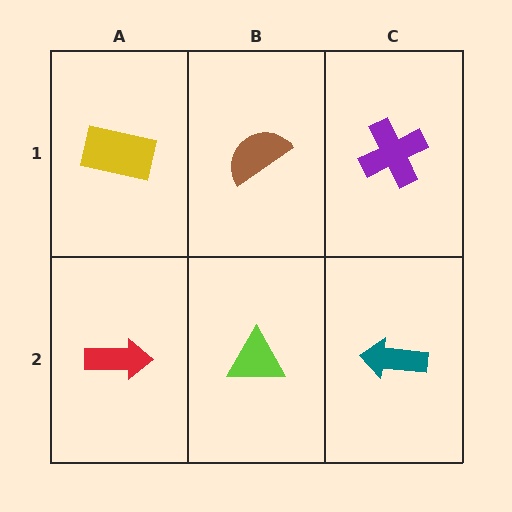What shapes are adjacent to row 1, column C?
A teal arrow (row 2, column C), a brown semicircle (row 1, column B).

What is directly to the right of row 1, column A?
A brown semicircle.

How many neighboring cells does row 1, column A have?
2.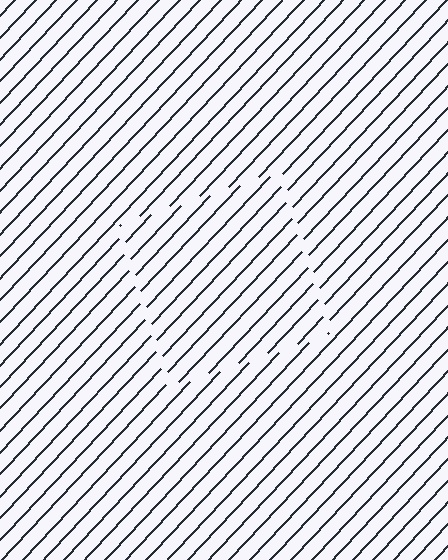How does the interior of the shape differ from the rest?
The interior of the shape contains the same grating, shifted by half a period — the contour is defined by the phase discontinuity where line-ends from the inner and outer gratings abut.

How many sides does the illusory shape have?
4 sides — the line-ends trace a square.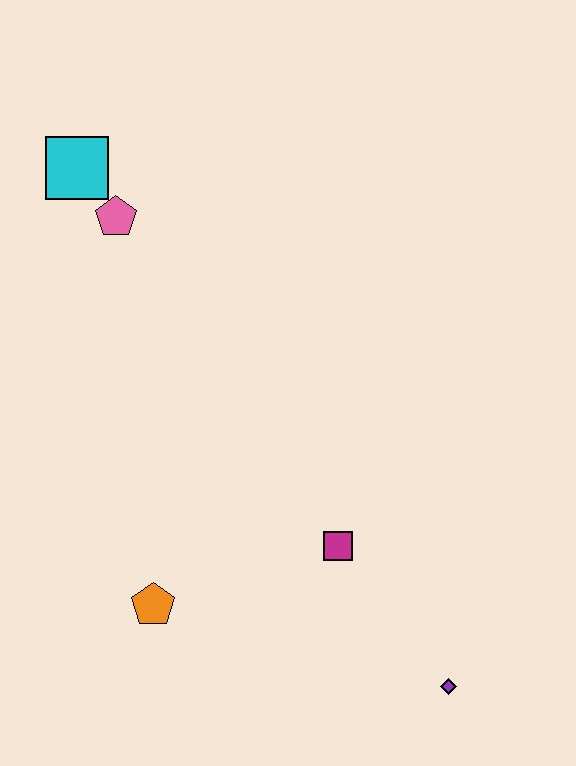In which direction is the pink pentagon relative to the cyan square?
The pink pentagon is below the cyan square.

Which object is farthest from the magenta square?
The cyan square is farthest from the magenta square.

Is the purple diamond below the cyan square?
Yes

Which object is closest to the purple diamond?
The magenta square is closest to the purple diamond.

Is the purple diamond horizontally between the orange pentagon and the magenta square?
No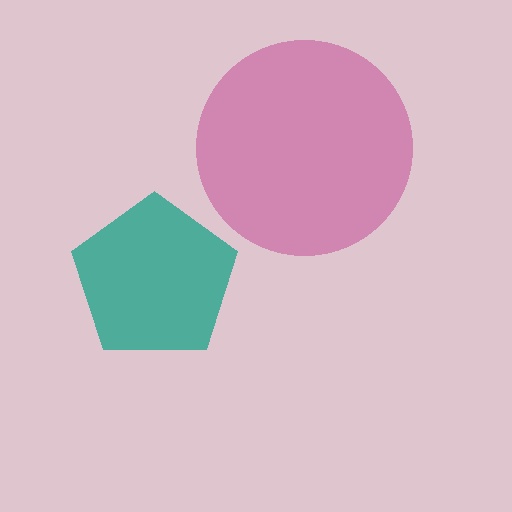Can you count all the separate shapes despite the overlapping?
Yes, there are 2 separate shapes.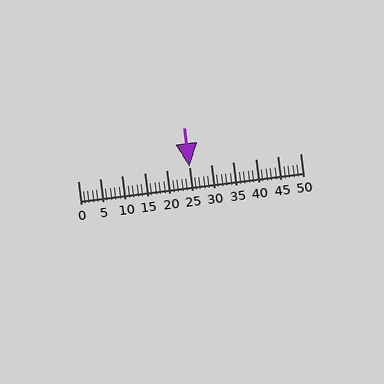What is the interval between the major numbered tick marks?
The major tick marks are spaced 5 units apart.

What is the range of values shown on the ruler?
The ruler shows values from 0 to 50.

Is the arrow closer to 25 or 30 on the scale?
The arrow is closer to 25.